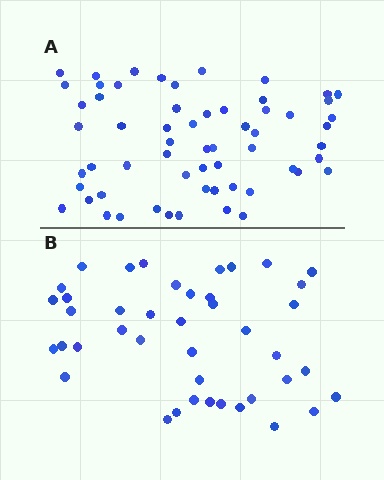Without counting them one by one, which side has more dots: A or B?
Region A (the top region) has more dots.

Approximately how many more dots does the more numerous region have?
Region A has approximately 20 more dots than region B.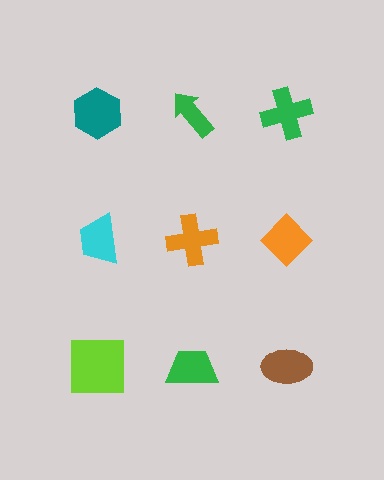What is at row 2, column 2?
An orange cross.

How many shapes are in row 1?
3 shapes.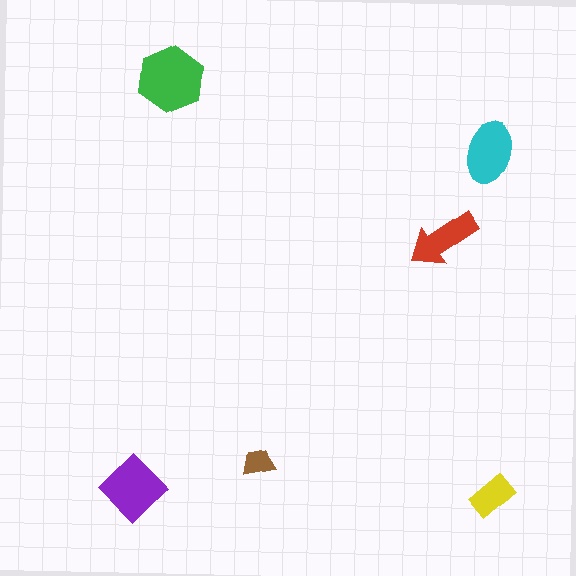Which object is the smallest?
The brown trapezoid.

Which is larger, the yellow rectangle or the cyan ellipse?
The cyan ellipse.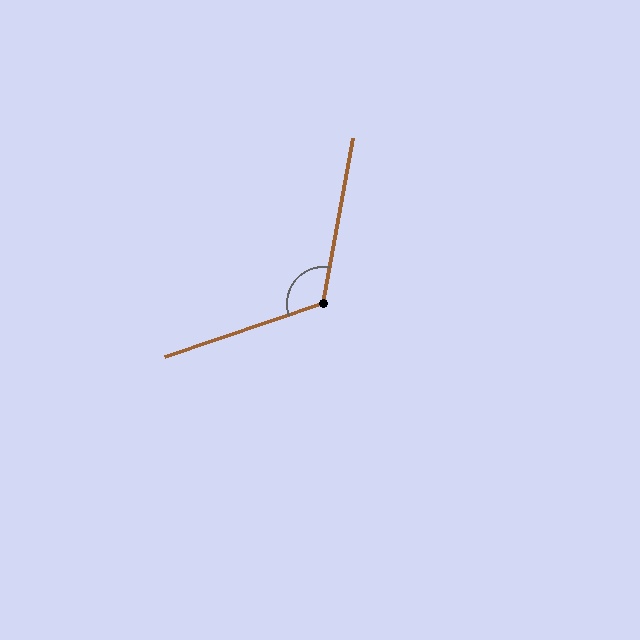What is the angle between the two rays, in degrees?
Approximately 119 degrees.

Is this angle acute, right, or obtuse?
It is obtuse.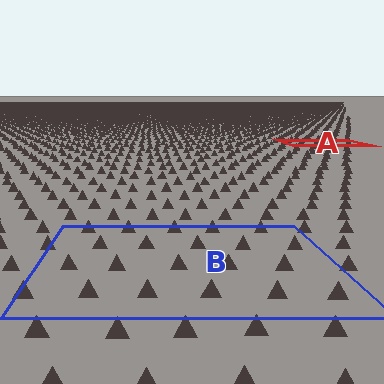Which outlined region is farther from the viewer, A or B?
Region A is farther from the viewer — the texture elements inside it appear smaller and more densely packed.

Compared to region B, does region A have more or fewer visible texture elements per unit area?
Region A has more texture elements per unit area — they are packed more densely because it is farther away.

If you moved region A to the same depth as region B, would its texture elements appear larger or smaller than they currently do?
They would appear larger. At a closer depth, the same texture elements are projected at a bigger on-screen size.